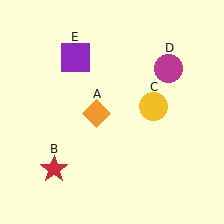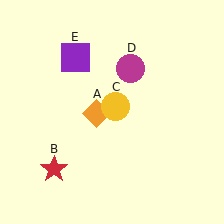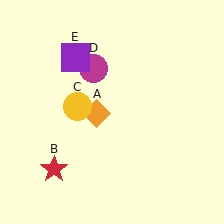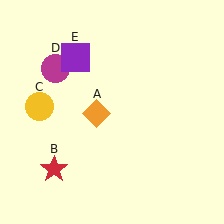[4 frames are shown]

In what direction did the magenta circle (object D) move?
The magenta circle (object D) moved left.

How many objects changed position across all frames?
2 objects changed position: yellow circle (object C), magenta circle (object D).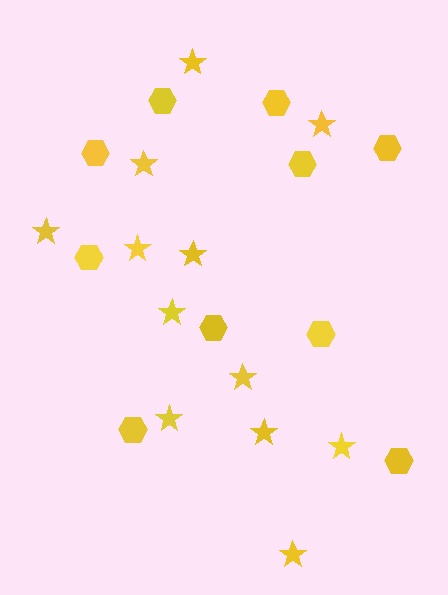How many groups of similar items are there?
There are 2 groups: one group of hexagons (10) and one group of stars (12).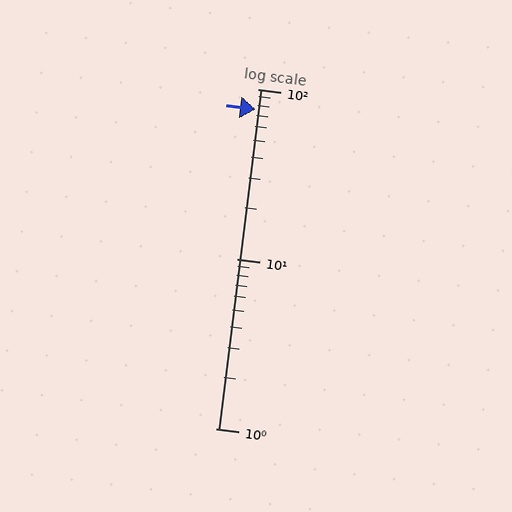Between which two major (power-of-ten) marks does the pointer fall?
The pointer is between 10 and 100.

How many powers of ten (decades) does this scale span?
The scale spans 2 decades, from 1 to 100.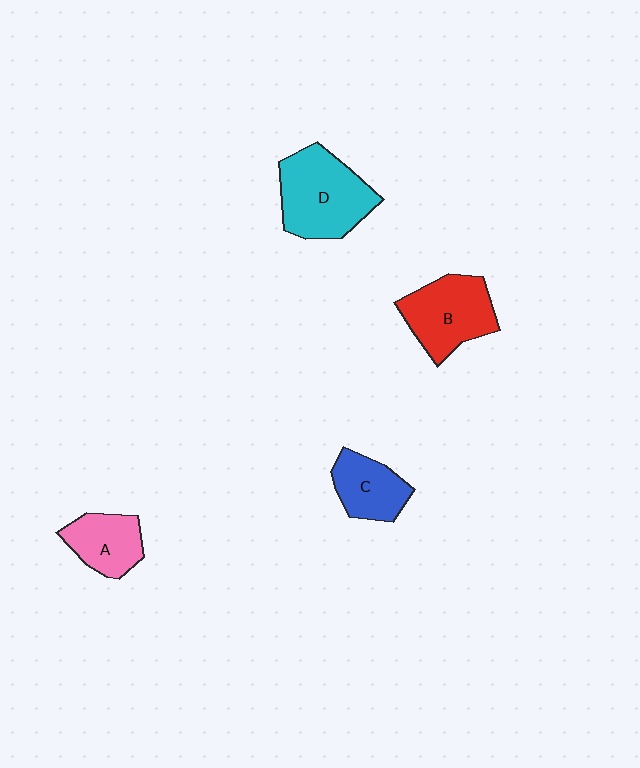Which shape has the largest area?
Shape D (cyan).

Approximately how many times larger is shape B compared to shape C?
Approximately 1.4 times.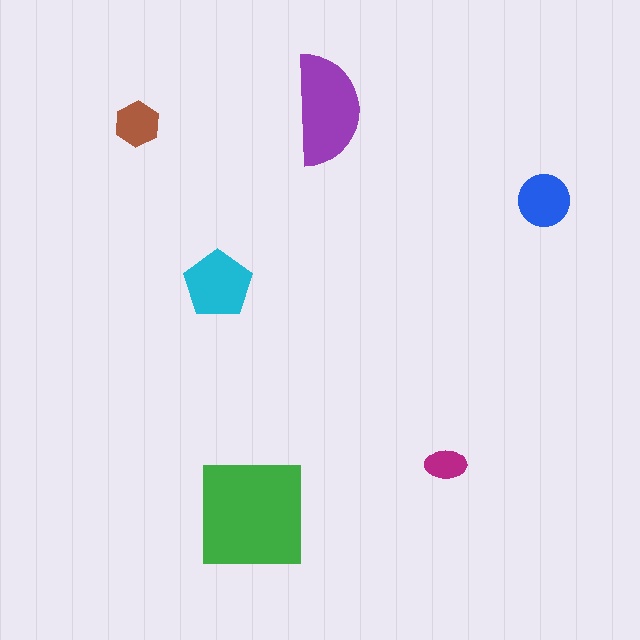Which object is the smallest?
The magenta ellipse.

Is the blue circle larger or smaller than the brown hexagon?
Larger.